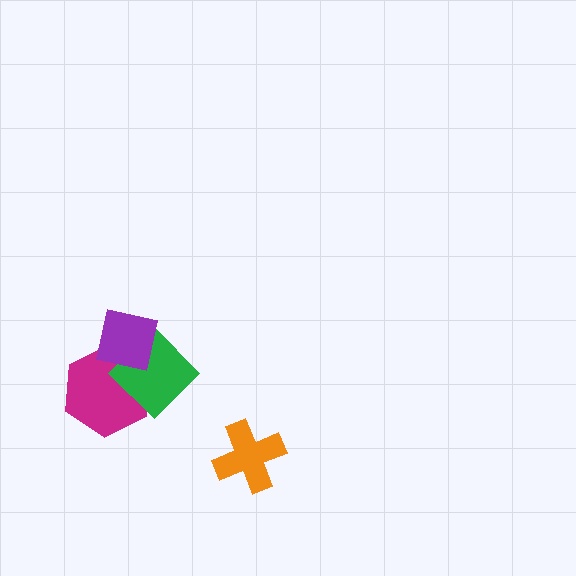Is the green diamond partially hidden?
Yes, it is partially covered by another shape.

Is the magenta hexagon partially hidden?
Yes, it is partially covered by another shape.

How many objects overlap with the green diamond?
2 objects overlap with the green diamond.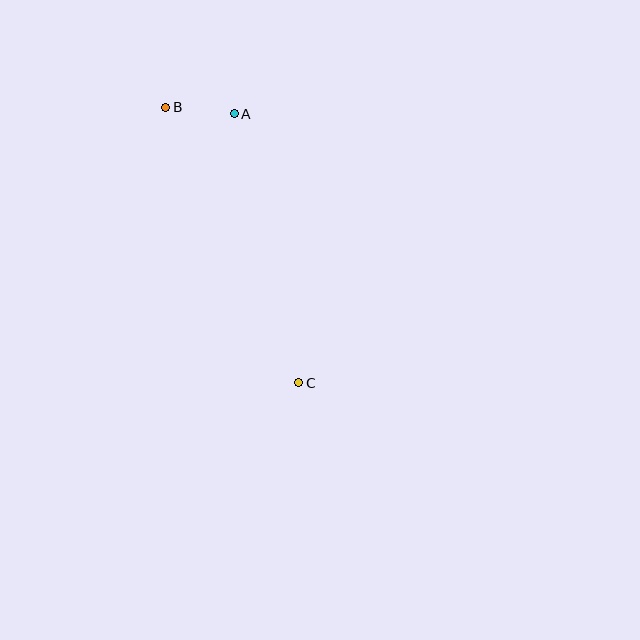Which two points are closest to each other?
Points A and B are closest to each other.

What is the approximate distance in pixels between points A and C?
The distance between A and C is approximately 276 pixels.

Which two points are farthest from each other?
Points B and C are farthest from each other.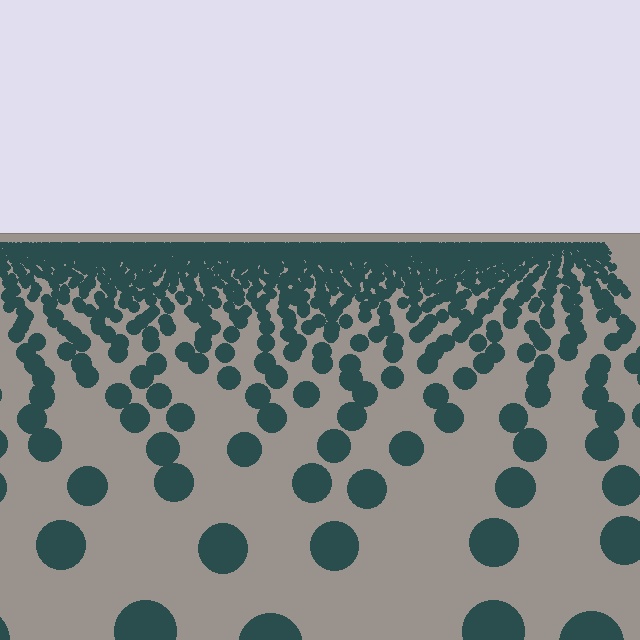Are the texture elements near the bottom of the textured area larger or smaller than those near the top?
Larger. Near the bottom, elements are closer to the viewer and appear at a bigger on-screen size.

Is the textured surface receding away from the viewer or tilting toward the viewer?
The surface is receding away from the viewer. Texture elements get smaller and denser toward the top.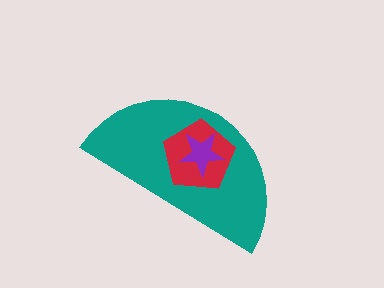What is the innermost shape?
The purple star.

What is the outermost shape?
The teal semicircle.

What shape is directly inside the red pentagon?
The purple star.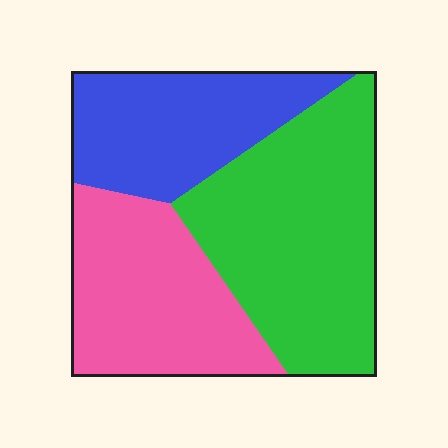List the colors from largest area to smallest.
From largest to smallest: green, pink, blue.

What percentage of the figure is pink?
Pink covers around 30% of the figure.